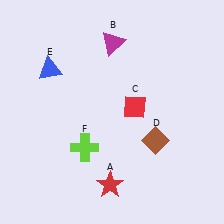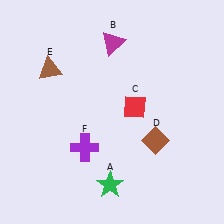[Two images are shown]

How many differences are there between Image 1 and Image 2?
There are 3 differences between the two images.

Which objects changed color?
A changed from red to green. E changed from blue to brown. F changed from lime to purple.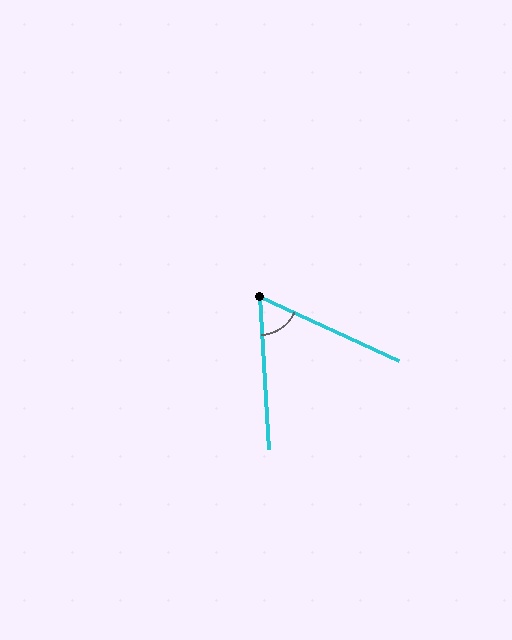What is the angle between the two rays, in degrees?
Approximately 62 degrees.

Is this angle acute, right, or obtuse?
It is acute.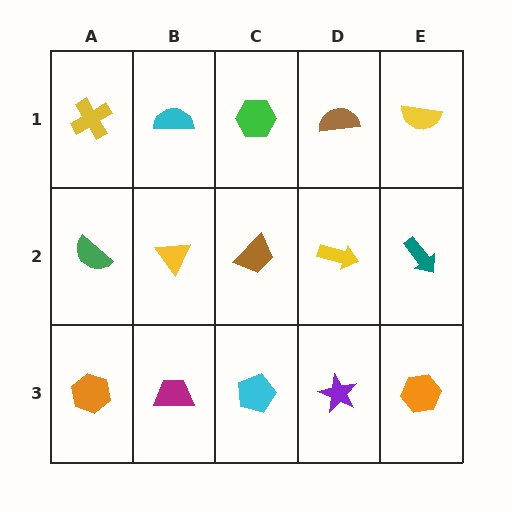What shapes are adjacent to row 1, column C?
A brown trapezoid (row 2, column C), a cyan semicircle (row 1, column B), a brown semicircle (row 1, column D).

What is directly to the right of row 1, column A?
A cyan semicircle.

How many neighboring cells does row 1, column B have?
3.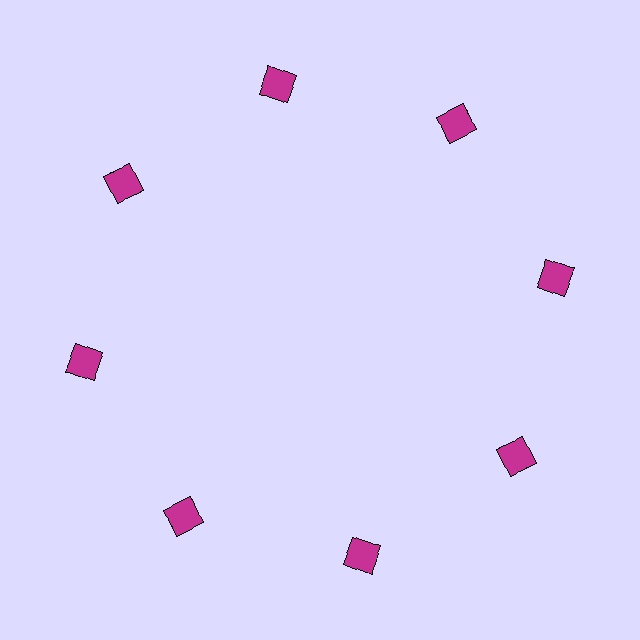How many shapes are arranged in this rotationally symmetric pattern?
There are 8 shapes, arranged in 8 groups of 1.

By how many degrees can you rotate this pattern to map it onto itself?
The pattern maps onto itself every 45 degrees of rotation.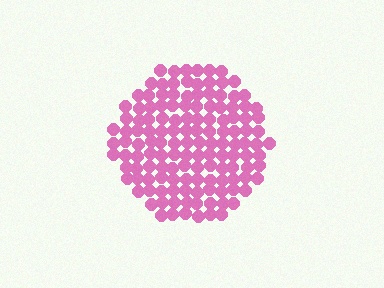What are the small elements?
The small elements are circles.